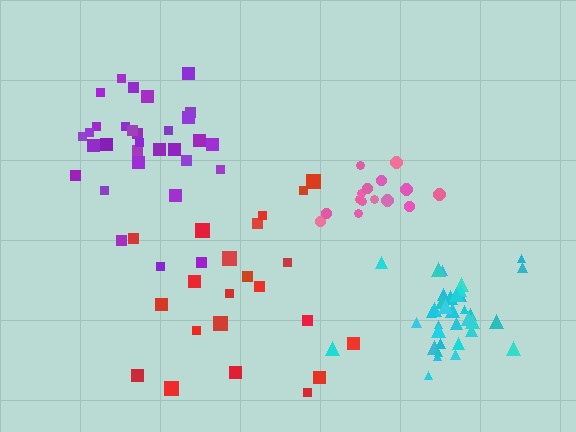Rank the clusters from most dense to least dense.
cyan, pink, purple, red.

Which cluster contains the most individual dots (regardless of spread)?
Cyan (35).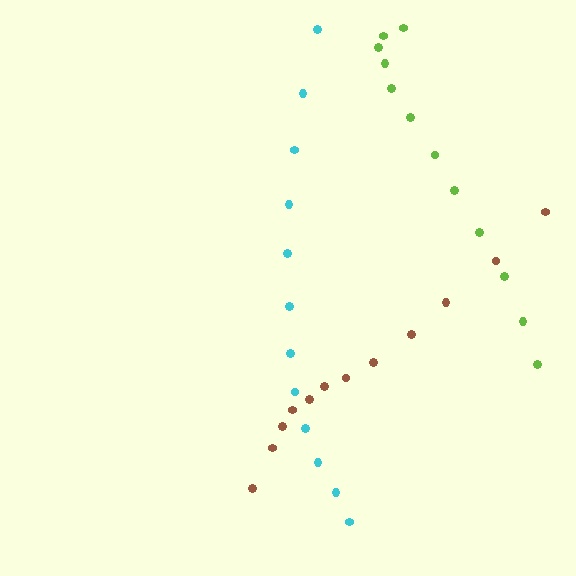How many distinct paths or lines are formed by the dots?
There are 3 distinct paths.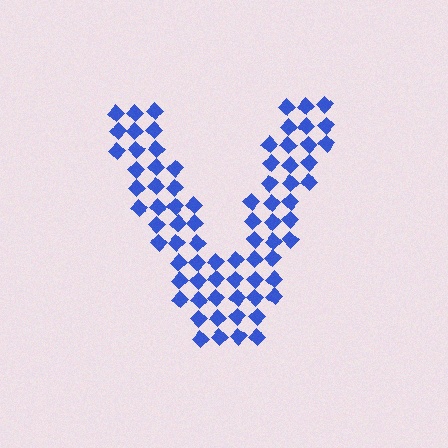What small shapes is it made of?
It is made of small diamonds.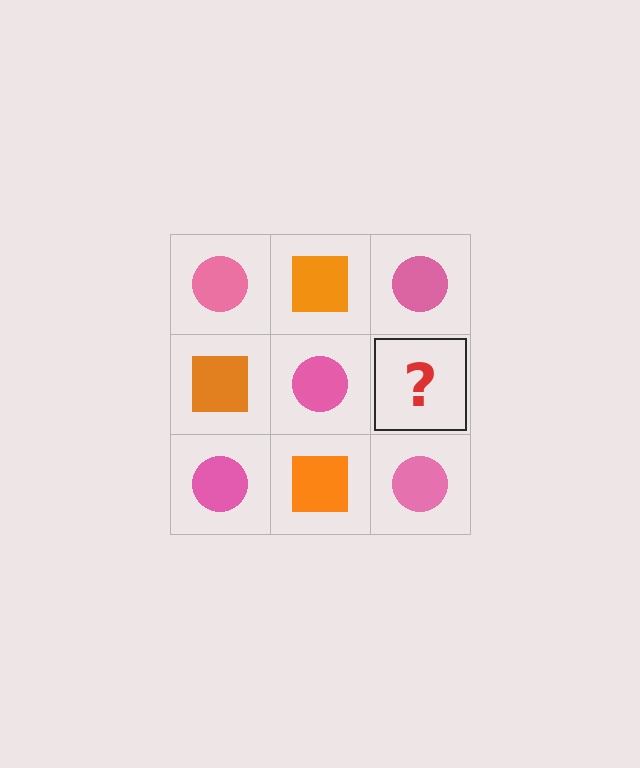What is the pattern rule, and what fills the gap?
The rule is that it alternates pink circle and orange square in a checkerboard pattern. The gap should be filled with an orange square.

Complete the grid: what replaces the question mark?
The question mark should be replaced with an orange square.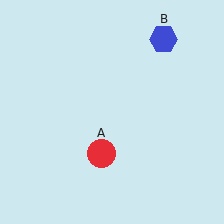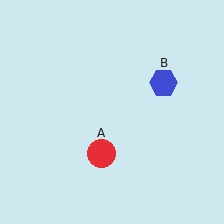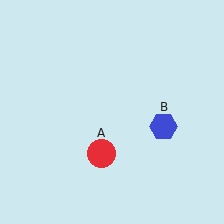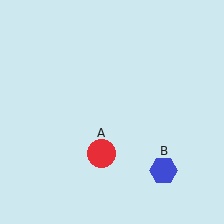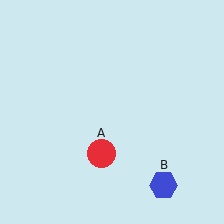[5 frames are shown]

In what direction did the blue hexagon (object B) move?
The blue hexagon (object B) moved down.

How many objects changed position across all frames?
1 object changed position: blue hexagon (object B).